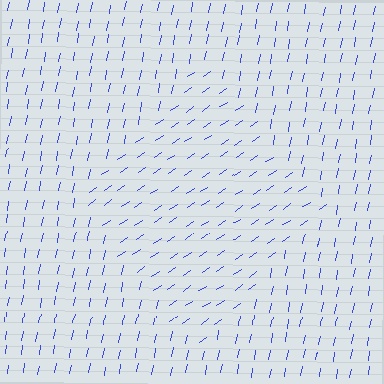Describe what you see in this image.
The image is filled with small blue line segments. A diamond region in the image has lines oriented differently from the surrounding lines, creating a visible texture boundary.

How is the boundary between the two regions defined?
The boundary is defined purely by a change in line orientation (approximately 45 degrees difference). All lines are the same color and thickness.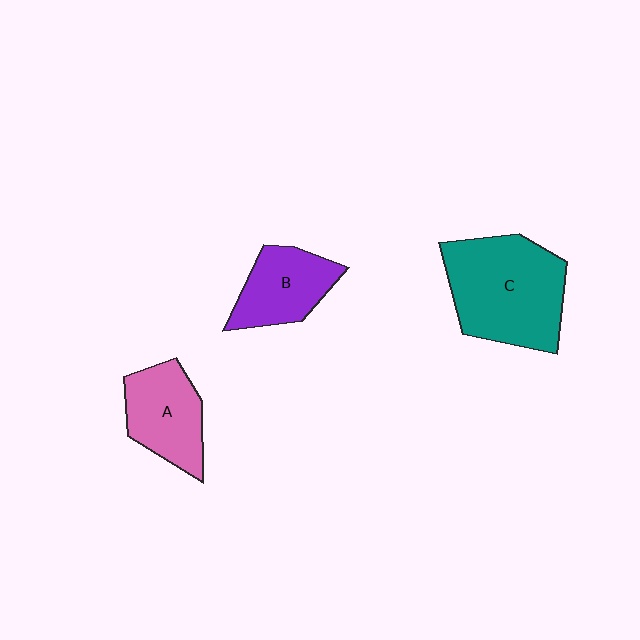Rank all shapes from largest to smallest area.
From largest to smallest: C (teal), A (pink), B (purple).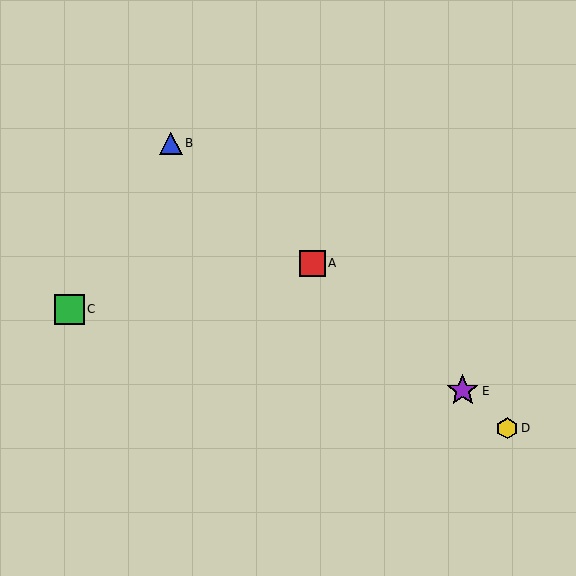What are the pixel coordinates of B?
Object B is at (171, 143).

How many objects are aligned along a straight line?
4 objects (A, B, D, E) are aligned along a straight line.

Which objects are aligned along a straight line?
Objects A, B, D, E are aligned along a straight line.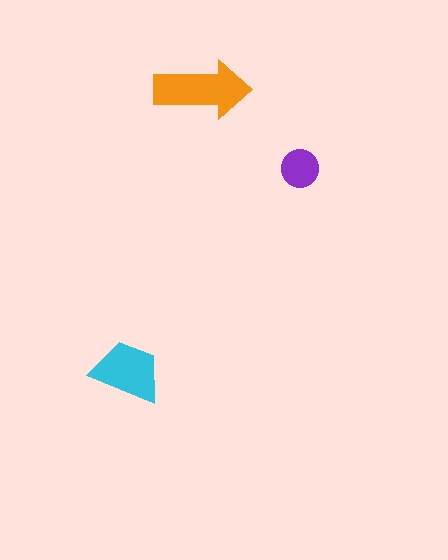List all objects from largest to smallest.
The orange arrow, the cyan trapezoid, the purple circle.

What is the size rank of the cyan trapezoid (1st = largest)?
2nd.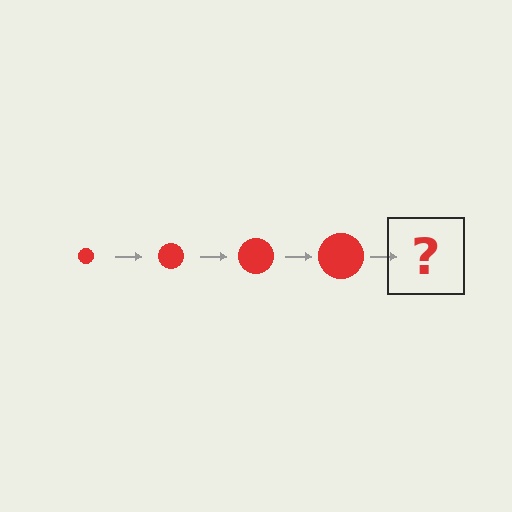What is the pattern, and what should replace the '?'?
The pattern is that the circle gets progressively larger each step. The '?' should be a red circle, larger than the previous one.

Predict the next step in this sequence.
The next step is a red circle, larger than the previous one.